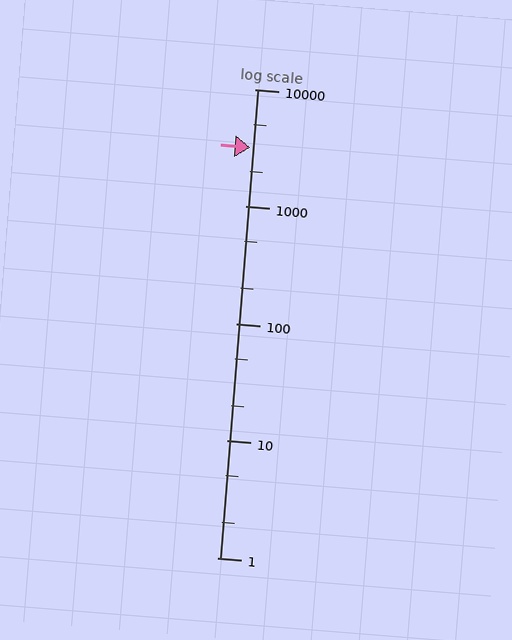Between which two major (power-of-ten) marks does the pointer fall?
The pointer is between 1000 and 10000.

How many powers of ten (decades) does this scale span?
The scale spans 4 decades, from 1 to 10000.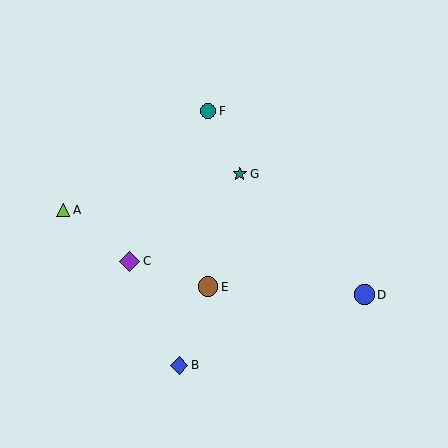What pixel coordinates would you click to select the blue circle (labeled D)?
Click at (365, 295) to select the blue circle D.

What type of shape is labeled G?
Shape G is a teal star.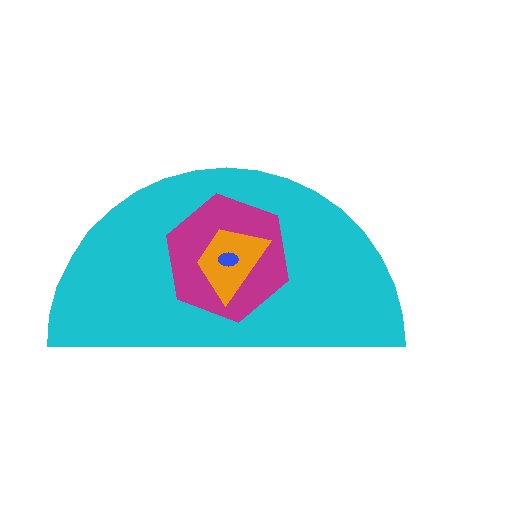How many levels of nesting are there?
4.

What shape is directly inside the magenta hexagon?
The orange trapezoid.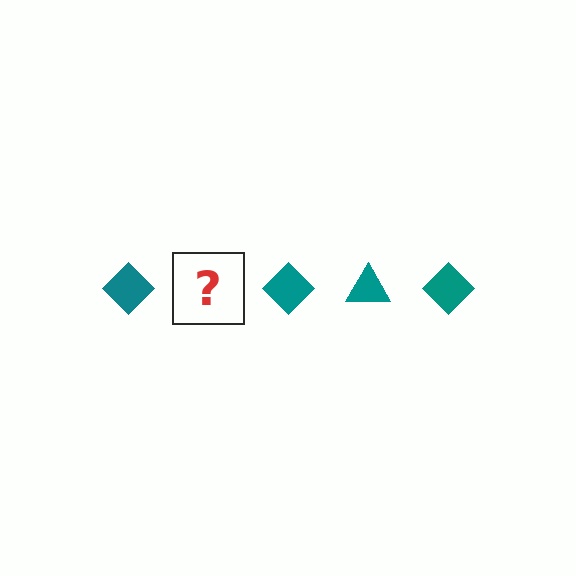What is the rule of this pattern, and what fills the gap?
The rule is that the pattern cycles through diamond, triangle shapes in teal. The gap should be filled with a teal triangle.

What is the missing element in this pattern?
The missing element is a teal triangle.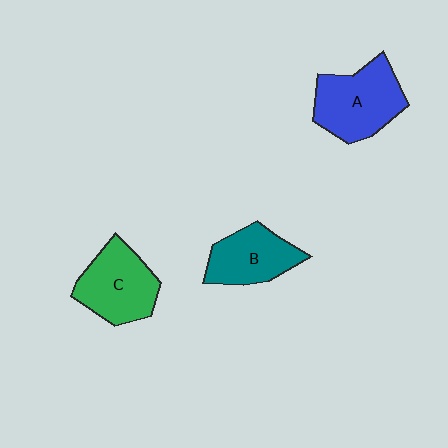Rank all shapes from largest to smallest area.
From largest to smallest: A (blue), C (green), B (teal).